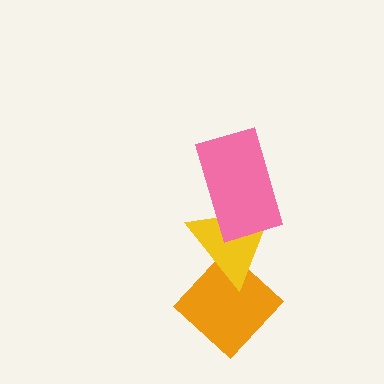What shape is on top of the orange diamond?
The yellow triangle is on top of the orange diamond.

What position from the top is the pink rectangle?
The pink rectangle is 1st from the top.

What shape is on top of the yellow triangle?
The pink rectangle is on top of the yellow triangle.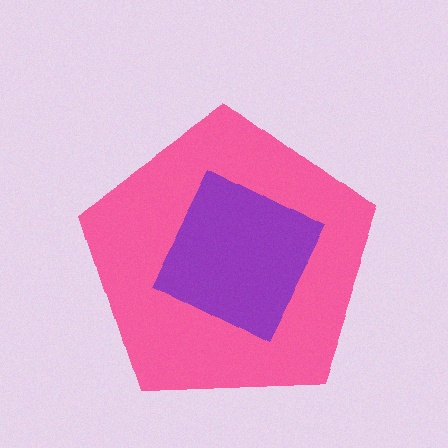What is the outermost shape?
The pink pentagon.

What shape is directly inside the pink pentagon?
The purple square.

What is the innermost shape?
The purple square.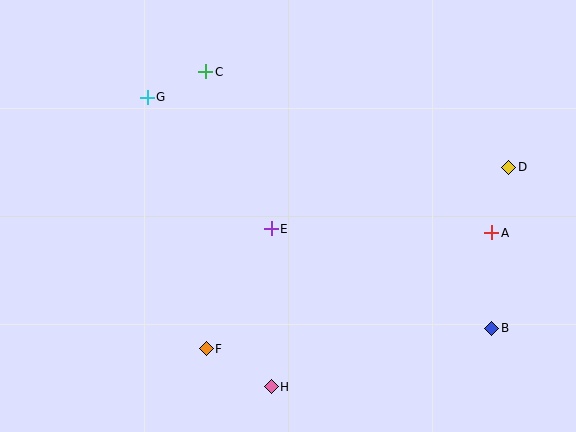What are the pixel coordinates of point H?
Point H is at (271, 387).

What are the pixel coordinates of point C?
Point C is at (206, 72).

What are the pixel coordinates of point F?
Point F is at (206, 349).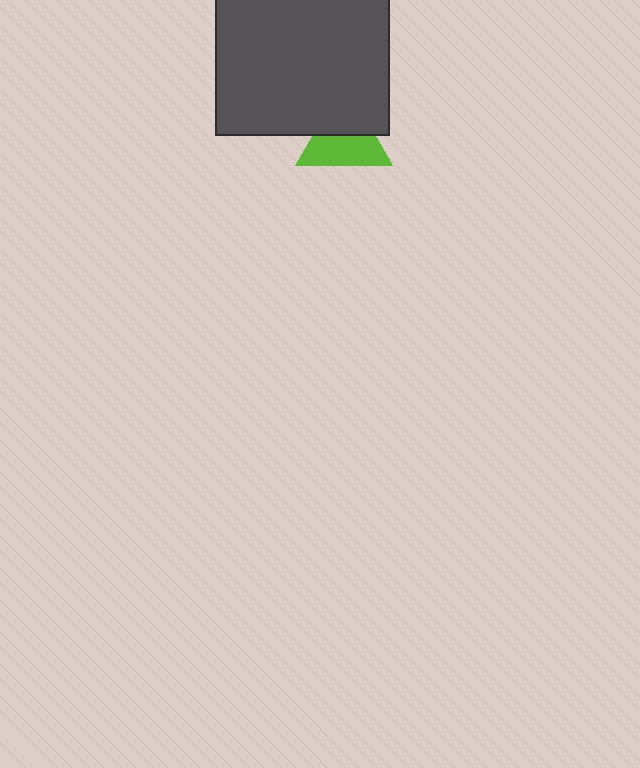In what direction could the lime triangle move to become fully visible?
The lime triangle could move down. That would shift it out from behind the dark gray square entirely.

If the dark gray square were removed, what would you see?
You would see the complete lime triangle.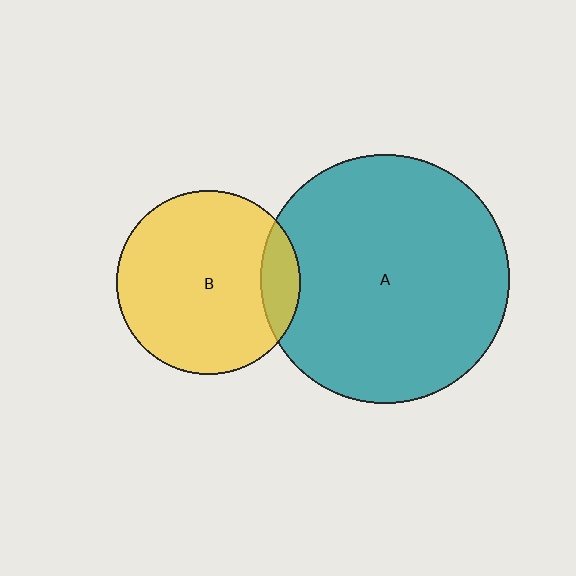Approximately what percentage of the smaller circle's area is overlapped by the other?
Approximately 15%.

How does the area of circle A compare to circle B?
Approximately 1.8 times.